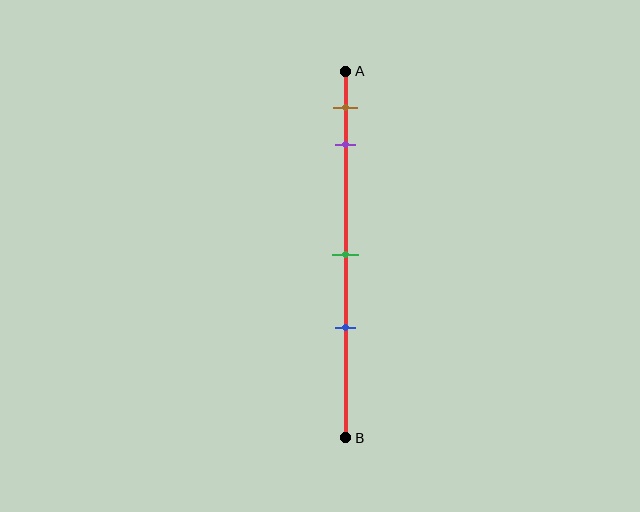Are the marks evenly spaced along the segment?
No, the marks are not evenly spaced.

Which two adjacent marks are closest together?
The brown and purple marks are the closest adjacent pair.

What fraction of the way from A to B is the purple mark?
The purple mark is approximately 20% (0.2) of the way from A to B.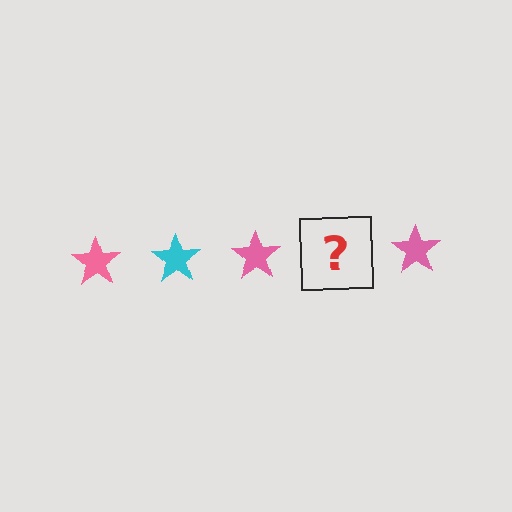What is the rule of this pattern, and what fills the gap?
The rule is that the pattern cycles through pink, cyan stars. The gap should be filled with a cyan star.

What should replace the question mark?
The question mark should be replaced with a cyan star.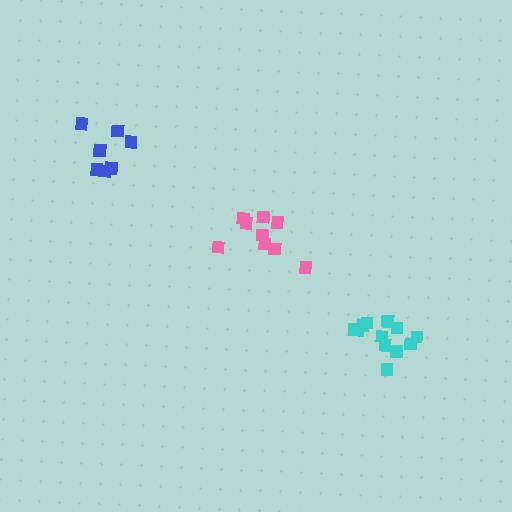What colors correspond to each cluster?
The clusters are colored: pink, blue, cyan.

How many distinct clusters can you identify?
There are 3 distinct clusters.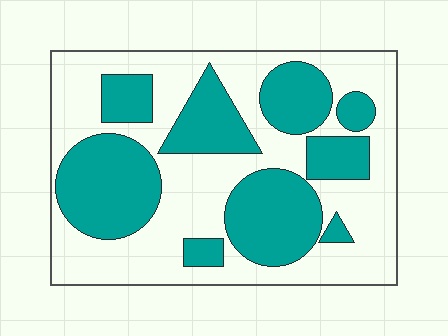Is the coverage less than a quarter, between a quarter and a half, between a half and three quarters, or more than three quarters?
Between a quarter and a half.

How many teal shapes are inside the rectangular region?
9.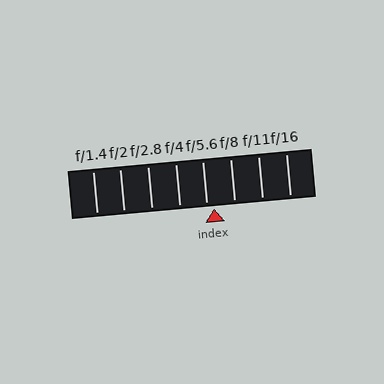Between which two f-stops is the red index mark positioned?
The index mark is between f/5.6 and f/8.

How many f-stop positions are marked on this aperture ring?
There are 8 f-stop positions marked.